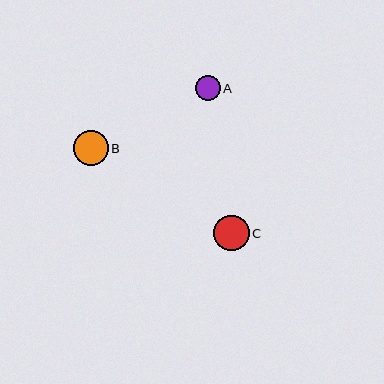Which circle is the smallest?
Circle A is the smallest with a size of approximately 25 pixels.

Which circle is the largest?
Circle C is the largest with a size of approximately 36 pixels.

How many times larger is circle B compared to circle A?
Circle B is approximately 1.4 times the size of circle A.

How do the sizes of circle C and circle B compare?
Circle C and circle B are approximately the same size.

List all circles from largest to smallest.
From largest to smallest: C, B, A.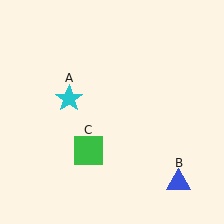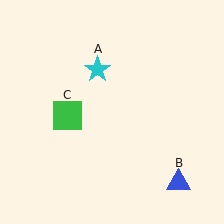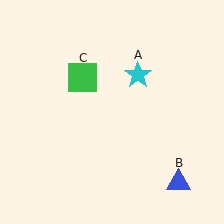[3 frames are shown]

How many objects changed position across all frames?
2 objects changed position: cyan star (object A), green square (object C).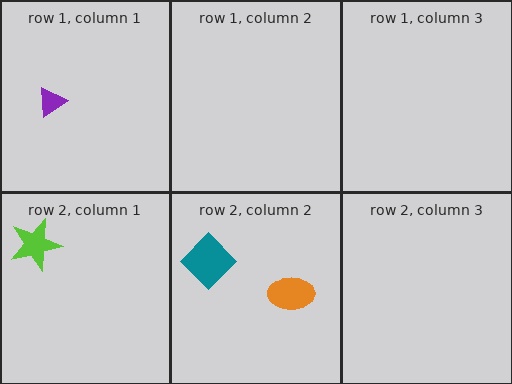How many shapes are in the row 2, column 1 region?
1.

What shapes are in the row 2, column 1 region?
The lime star.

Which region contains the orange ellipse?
The row 2, column 2 region.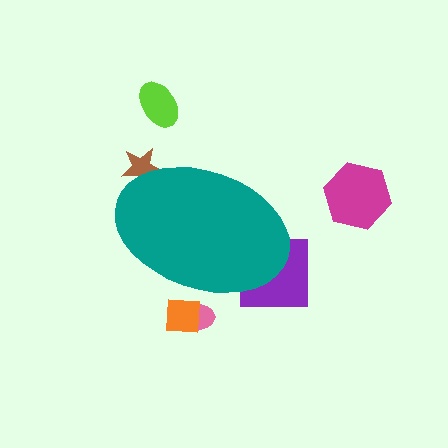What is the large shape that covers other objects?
A teal ellipse.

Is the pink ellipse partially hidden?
Yes, the pink ellipse is partially hidden behind the teal ellipse.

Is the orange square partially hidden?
Yes, the orange square is partially hidden behind the teal ellipse.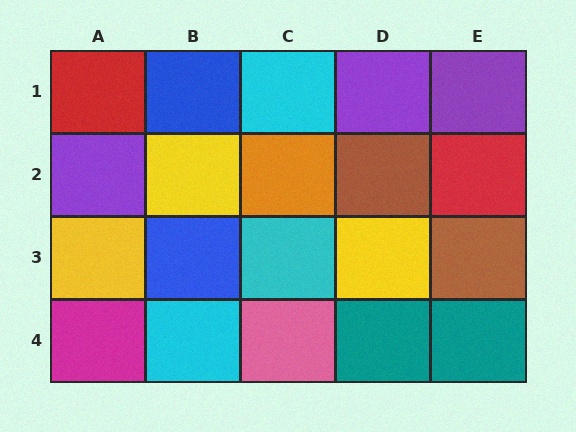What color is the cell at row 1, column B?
Blue.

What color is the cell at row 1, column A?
Red.